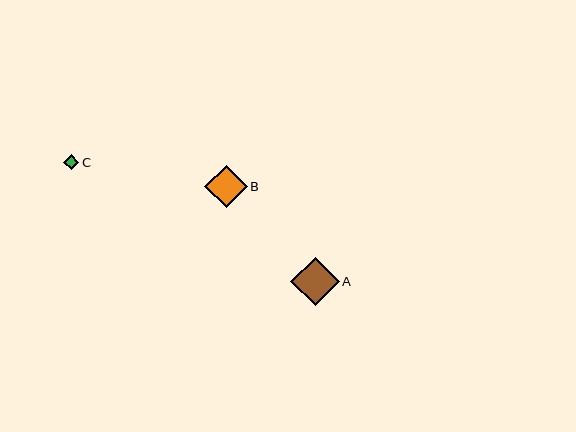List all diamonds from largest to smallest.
From largest to smallest: A, B, C.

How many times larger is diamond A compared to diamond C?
Diamond A is approximately 3.2 times the size of diamond C.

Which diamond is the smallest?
Diamond C is the smallest with a size of approximately 15 pixels.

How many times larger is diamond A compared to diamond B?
Diamond A is approximately 1.1 times the size of diamond B.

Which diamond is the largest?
Diamond A is the largest with a size of approximately 48 pixels.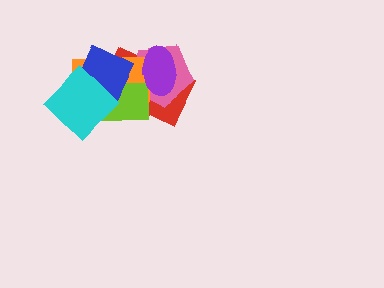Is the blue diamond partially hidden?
Yes, it is partially covered by another shape.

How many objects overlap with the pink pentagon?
5 objects overlap with the pink pentagon.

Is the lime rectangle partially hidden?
Yes, it is partially covered by another shape.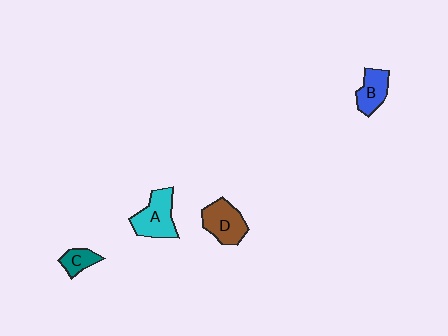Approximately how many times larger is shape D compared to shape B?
Approximately 1.3 times.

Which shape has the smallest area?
Shape C (teal).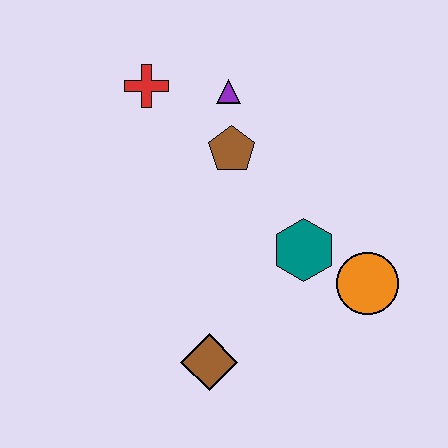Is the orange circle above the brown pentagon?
No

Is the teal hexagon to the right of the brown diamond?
Yes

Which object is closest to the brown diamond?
The teal hexagon is closest to the brown diamond.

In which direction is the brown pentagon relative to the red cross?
The brown pentagon is to the right of the red cross.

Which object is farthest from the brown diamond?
The red cross is farthest from the brown diamond.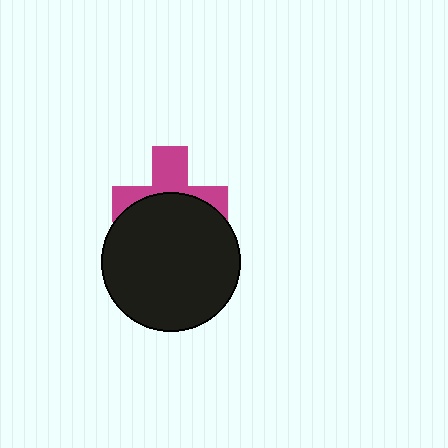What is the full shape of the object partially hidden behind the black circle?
The partially hidden object is a magenta cross.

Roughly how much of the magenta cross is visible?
About half of it is visible (roughly 46%).